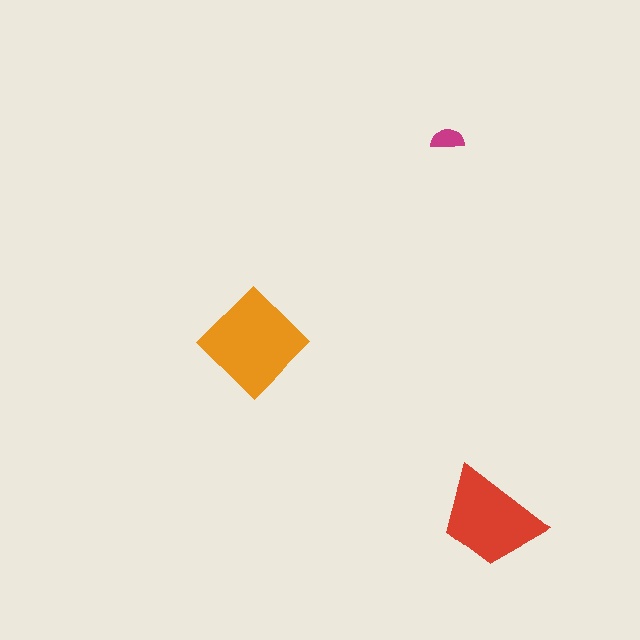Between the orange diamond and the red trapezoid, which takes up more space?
The orange diamond.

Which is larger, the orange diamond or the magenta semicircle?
The orange diamond.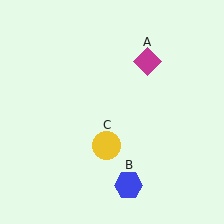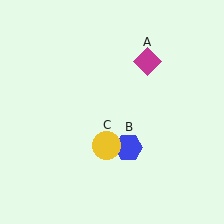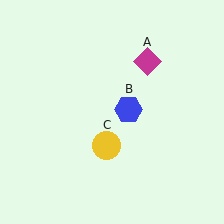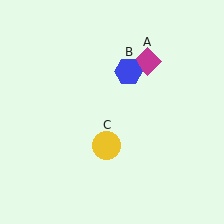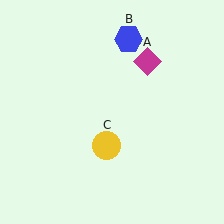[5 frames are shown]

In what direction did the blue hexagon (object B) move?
The blue hexagon (object B) moved up.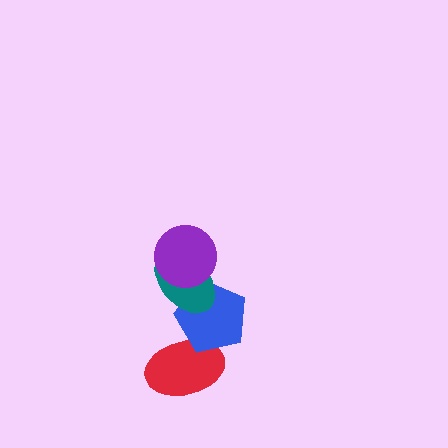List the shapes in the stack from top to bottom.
From top to bottom: the purple circle, the teal ellipse, the blue pentagon, the red ellipse.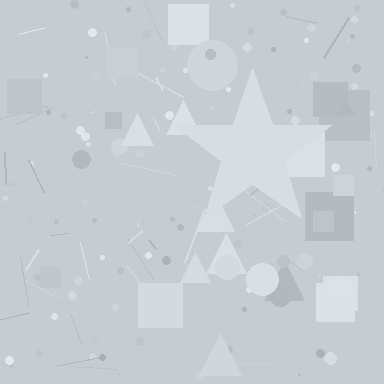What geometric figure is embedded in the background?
A star is embedded in the background.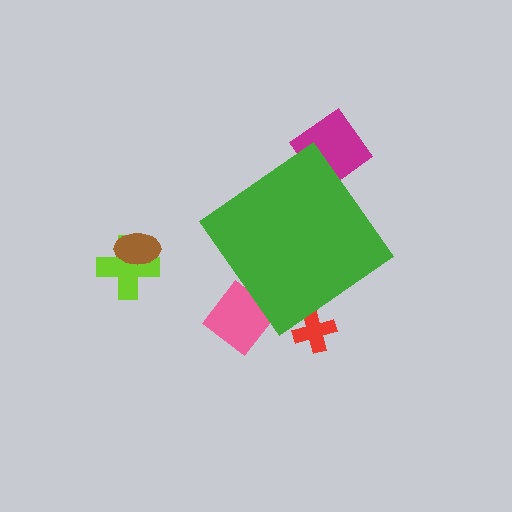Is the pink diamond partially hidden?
Yes, the pink diamond is partially hidden behind the green diamond.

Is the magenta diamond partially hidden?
Yes, the magenta diamond is partially hidden behind the green diamond.